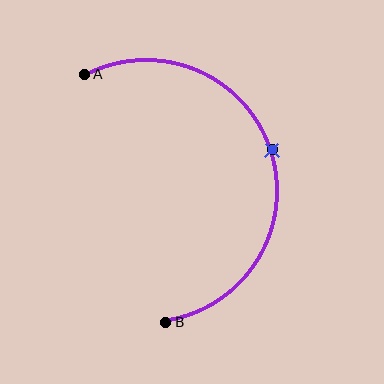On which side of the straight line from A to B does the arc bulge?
The arc bulges to the right of the straight line connecting A and B.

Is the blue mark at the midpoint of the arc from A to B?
Yes. The blue mark lies on the arc at equal arc-length from both A and B — it is the arc midpoint.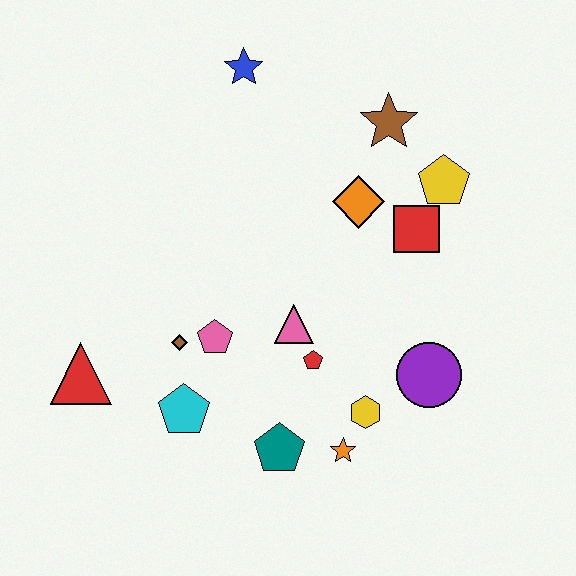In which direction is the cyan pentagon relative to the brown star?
The cyan pentagon is below the brown star.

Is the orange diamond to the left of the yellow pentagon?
Yes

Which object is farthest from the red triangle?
The yellow pentagon is farthest from the red triangle.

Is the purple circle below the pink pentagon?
Yes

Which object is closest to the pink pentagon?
The brown diamond is closest to the pink pentagon.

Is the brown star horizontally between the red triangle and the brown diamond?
No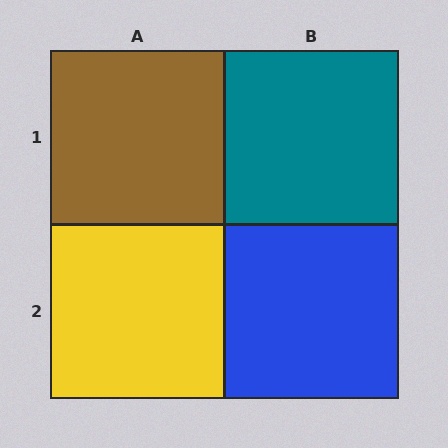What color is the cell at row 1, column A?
Brown.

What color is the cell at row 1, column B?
Teal.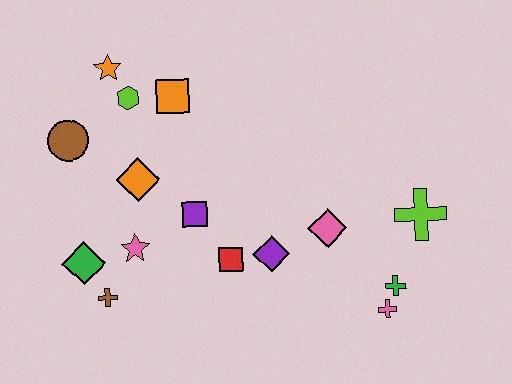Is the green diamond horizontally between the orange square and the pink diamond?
No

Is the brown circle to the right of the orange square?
No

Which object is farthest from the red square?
The orange star is farthest from the red square.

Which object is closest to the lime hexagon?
The orange star is closest to the lime hexagon.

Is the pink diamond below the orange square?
Yes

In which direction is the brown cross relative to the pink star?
The brown cross is below the pink star.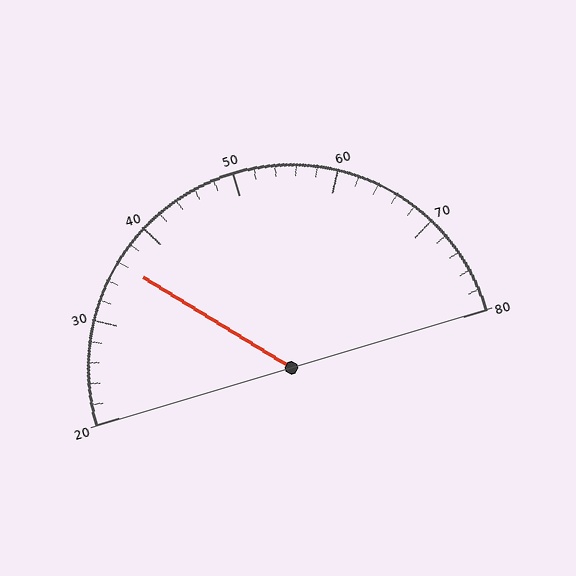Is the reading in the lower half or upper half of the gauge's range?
The reading is in the lower half of the range (20 to 80).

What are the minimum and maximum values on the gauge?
The gauge ranges from 20 to 80.